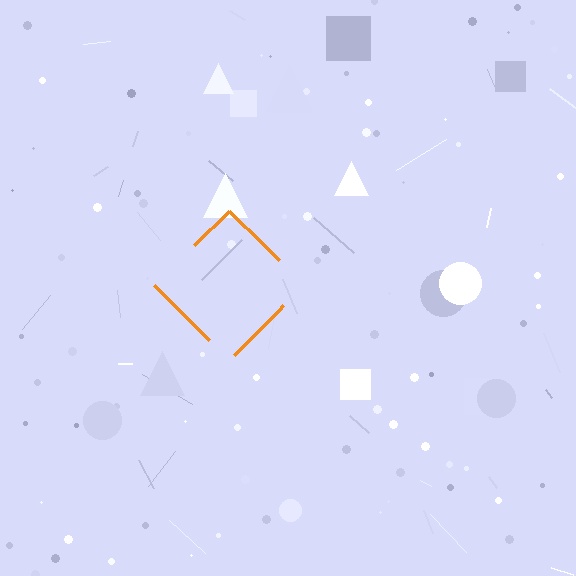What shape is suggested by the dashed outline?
The dashed outline suggests a diamond.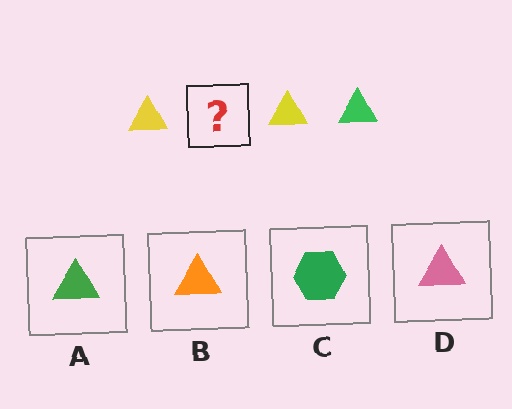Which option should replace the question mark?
Option A.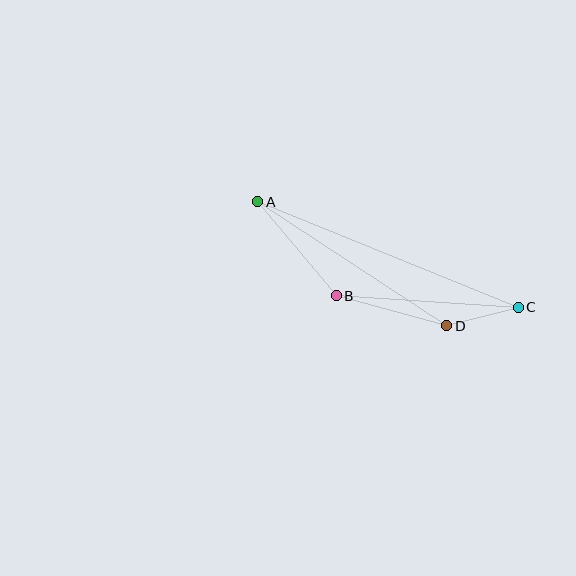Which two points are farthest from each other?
Points A and C are farthest from each other.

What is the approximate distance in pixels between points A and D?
The distance between A and D is approximately 226 pixels.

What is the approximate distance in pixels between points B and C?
The distance between B and C is approximately 182 pixels.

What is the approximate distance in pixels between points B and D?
The distance between B and D is approximately 115 pixels.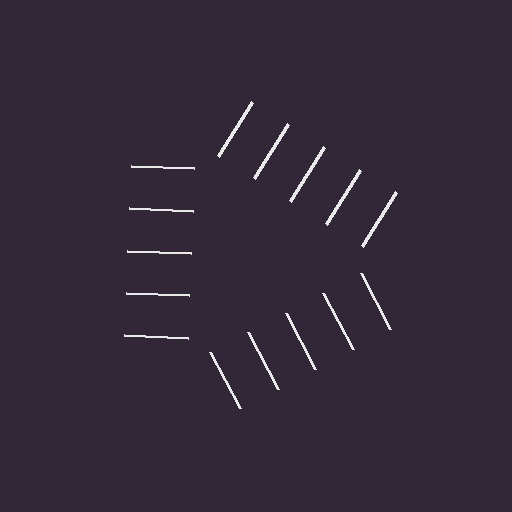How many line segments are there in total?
15 — 5 along each of the 3 edges.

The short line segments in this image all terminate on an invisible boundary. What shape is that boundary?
An illusory triangle — the line segments terminate on its edges but no continuous stroke is drawn.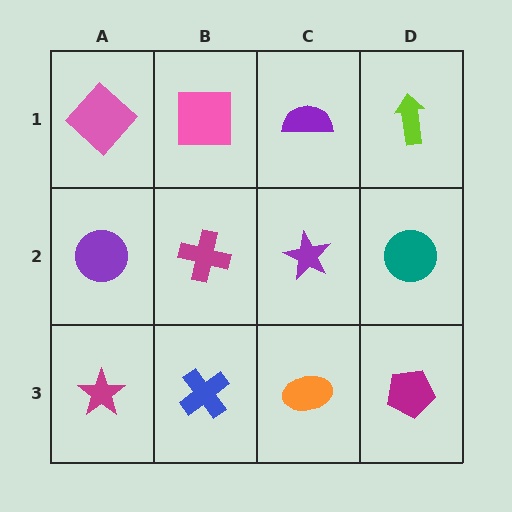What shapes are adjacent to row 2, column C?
A purple semicircle (row 1, column C), an orange ellipse (row 3, column C), a magenta cross (row 2, column B), a teal circle (row 2, column D).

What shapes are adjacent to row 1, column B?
A magenta cross (row 2, column B), a pink diamond (row 1, column A), a purple semicircle (row 1, column C).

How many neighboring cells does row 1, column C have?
3.